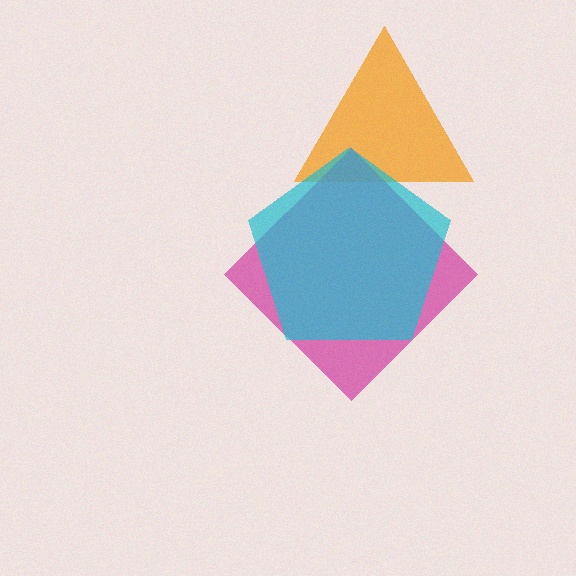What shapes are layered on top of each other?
The layered shapes are: an orange triangle, a magenta diamond, a cyan pentagon.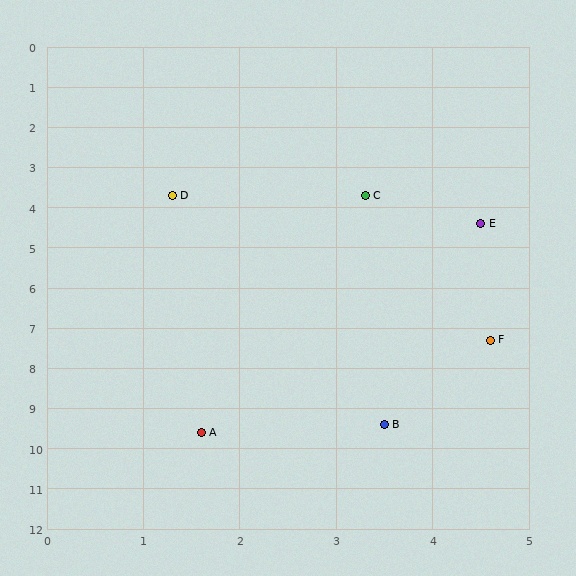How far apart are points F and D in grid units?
Points F and D are about 4.9 grid units apart.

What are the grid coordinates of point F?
Point F is at approximately (4.6, 7.3).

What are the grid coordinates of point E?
Point E is at approximately (4.5, 4.4).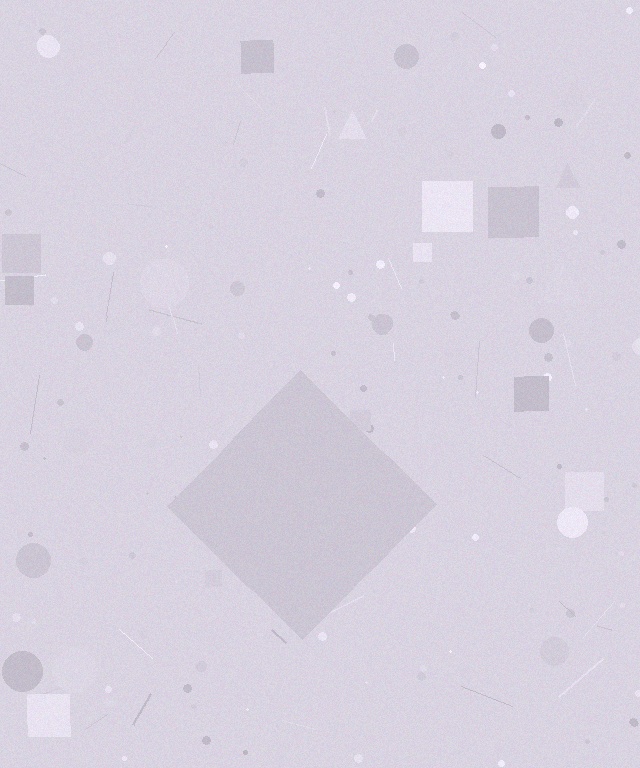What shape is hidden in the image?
A diamond is hidden in the image.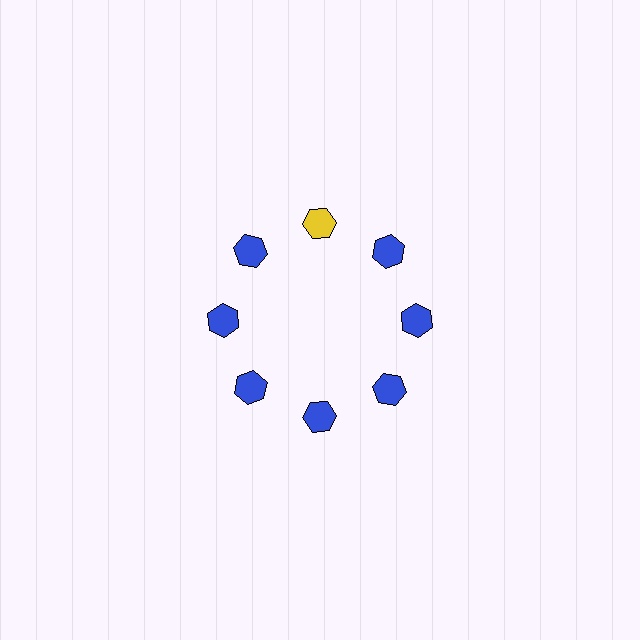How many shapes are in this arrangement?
There are 8 shapes arranged in a ring pattern.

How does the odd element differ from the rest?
It has a different color: yellow instead of blue.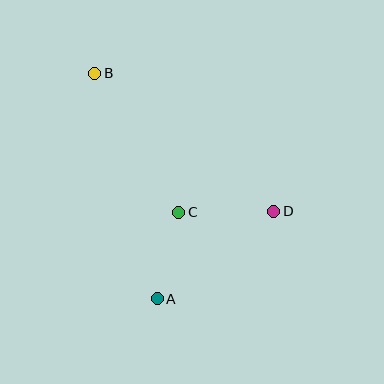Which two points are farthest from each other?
Points A and B are farthest from each other.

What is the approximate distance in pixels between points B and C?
The distance between B and C is approximately 163 pixels.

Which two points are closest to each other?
Points A and C are closest to each other.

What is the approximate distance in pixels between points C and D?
The distance between C and D is approximately 95 pixels.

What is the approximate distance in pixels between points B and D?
The distance between B and D is approximately 226 pixels.